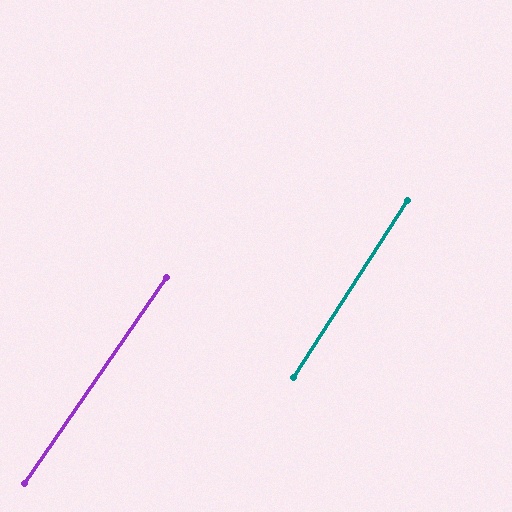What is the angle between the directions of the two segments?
Approximately 2 degrees.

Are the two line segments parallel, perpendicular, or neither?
Parallel — their directions differ by only 1.8°.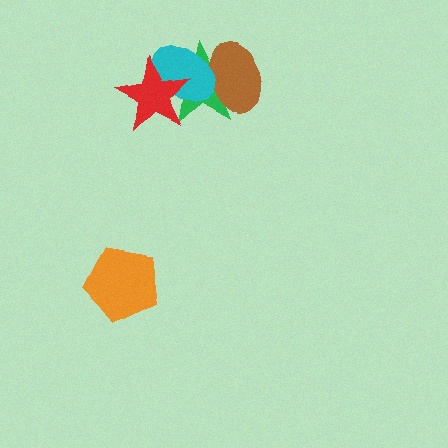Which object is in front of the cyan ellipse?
The red star is in front of the cyan ellipse.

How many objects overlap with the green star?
3 objects overlap with the green star.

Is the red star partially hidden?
No, no other shape covers it.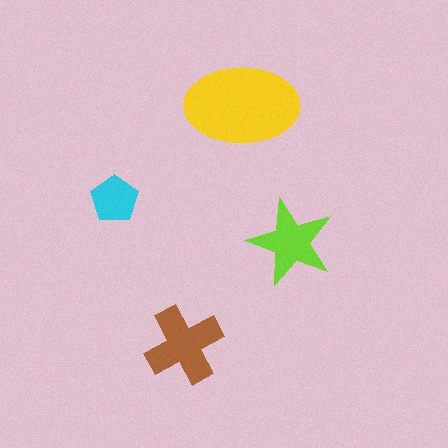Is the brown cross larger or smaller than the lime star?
Larger.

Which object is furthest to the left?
The cyan pentagon is leftmost.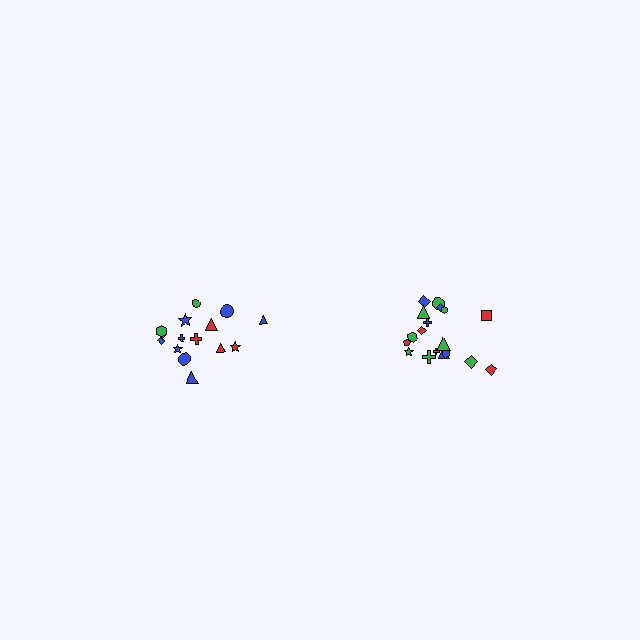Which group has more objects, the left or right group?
The right group.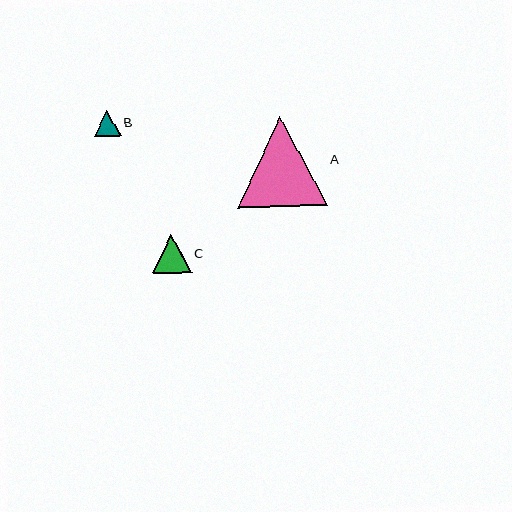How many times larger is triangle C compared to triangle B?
Triangle C is approximately 1.5 times the size of triangle B.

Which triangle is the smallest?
Triangle B is the smallest with a size of approximately 26 pixels.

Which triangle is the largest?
Triangle A is the largest with a size of approximately 90 pixels.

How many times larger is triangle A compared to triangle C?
Triangle A is approximately 2.3 times the size of triangle C.